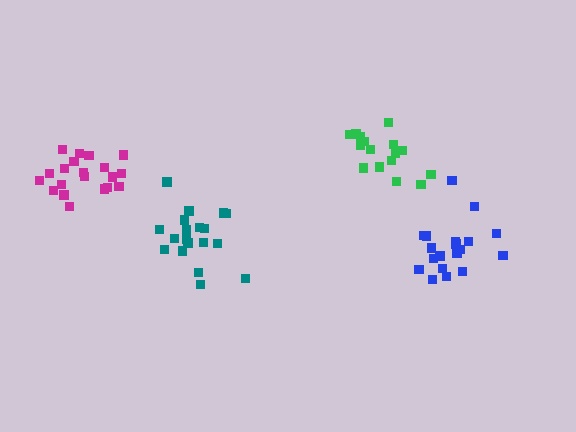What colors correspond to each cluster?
The clusters are colored: green, teal, blue, magenta.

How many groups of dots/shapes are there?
There are 4 groups.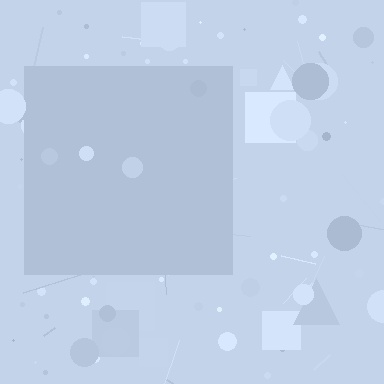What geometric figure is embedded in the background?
A square is embedded in the background.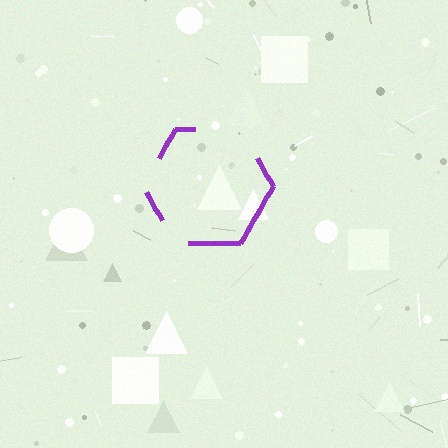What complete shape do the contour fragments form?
The contour fragments form a hexagon.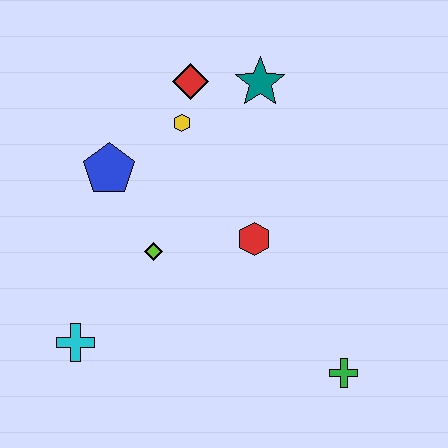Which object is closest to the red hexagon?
The lime diamond is closest to the red hexagon.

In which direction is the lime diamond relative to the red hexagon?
The lime diamond is to the left of the red hexagon.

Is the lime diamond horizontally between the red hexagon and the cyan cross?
Yes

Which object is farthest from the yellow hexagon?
The green cross is farthest from the yellow hexagon.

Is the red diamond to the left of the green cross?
Yes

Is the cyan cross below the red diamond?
Yes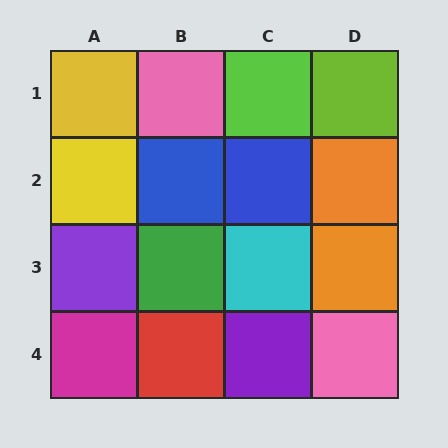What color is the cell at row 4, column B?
Red.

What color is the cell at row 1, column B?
Pink.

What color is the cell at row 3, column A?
Purple.